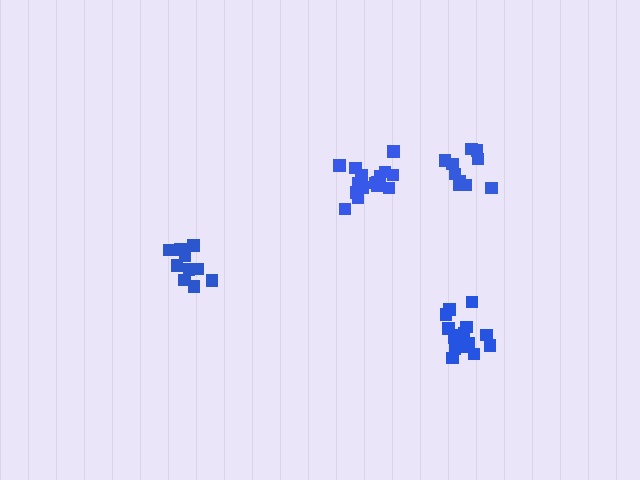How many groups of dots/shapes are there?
There are 4 groups.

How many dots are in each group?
Group 1: 16 dots, Group 2: 16 dots, Group 3: 10 dots, Group 4: 10 dots (52 total).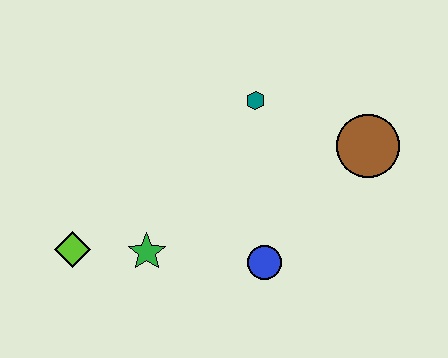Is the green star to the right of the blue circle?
No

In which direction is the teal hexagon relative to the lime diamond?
The teal hexagon is to the right of the lime diamond.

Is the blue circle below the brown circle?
Yes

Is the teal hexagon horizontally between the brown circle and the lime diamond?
Yes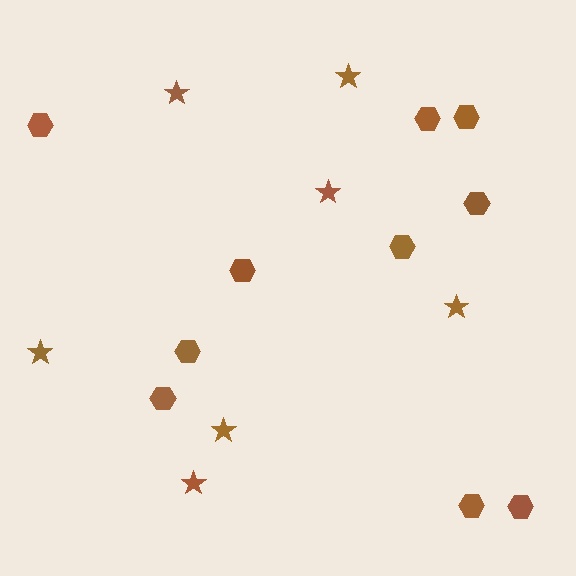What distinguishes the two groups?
There are 2 groups: one group of hexagons (10) and one group of stars (7).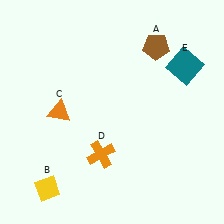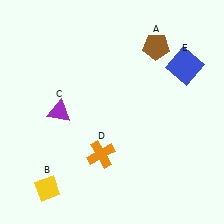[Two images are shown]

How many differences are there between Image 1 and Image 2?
There are 2 differences between the two images.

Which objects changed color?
C changed from orange to purple. E changed from teal to blue.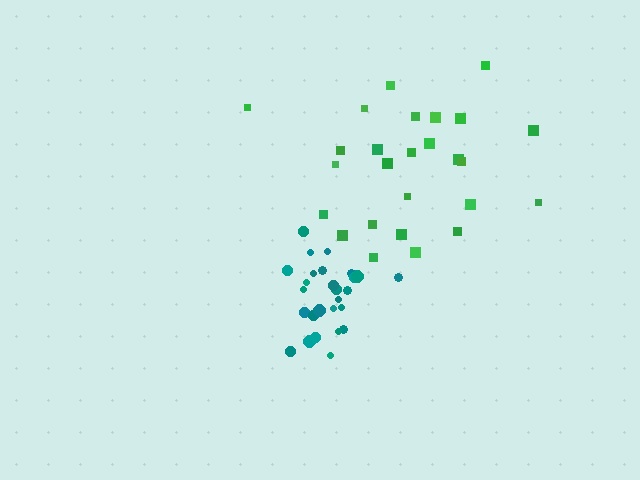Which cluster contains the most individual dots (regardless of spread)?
Teal (27).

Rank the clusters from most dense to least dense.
teal, green.